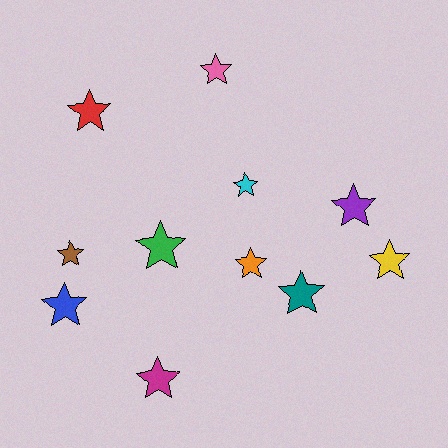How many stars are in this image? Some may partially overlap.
There are 11 stars.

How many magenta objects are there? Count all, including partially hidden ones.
There is 1 magenta object.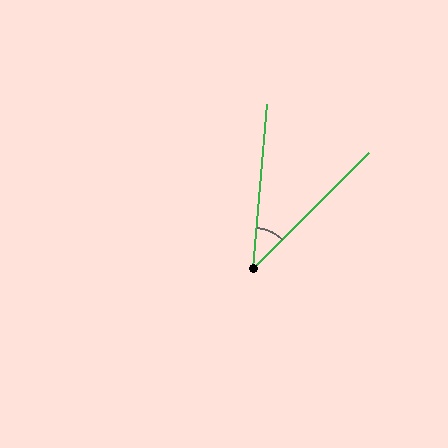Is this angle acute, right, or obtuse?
It is acute.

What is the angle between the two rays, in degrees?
Approximately 40 degrees.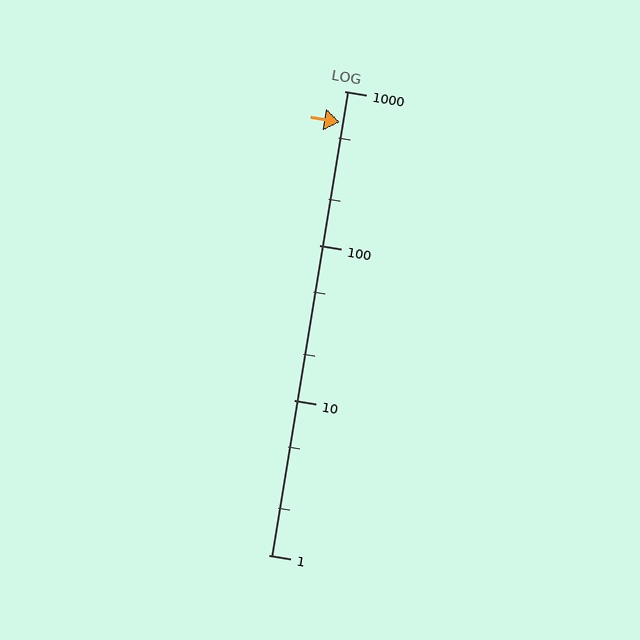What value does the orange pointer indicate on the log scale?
The pointer indicates approximately 630.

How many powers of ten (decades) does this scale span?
The scale spans 3 decades, from 1 to 1000.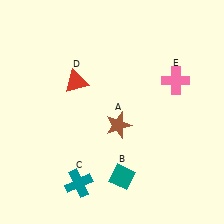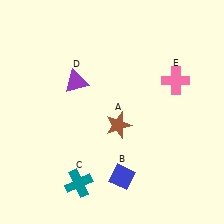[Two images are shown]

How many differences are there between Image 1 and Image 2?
There are 2 differences between the two images.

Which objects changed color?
B changed from teal to blue. D changed from red to purple.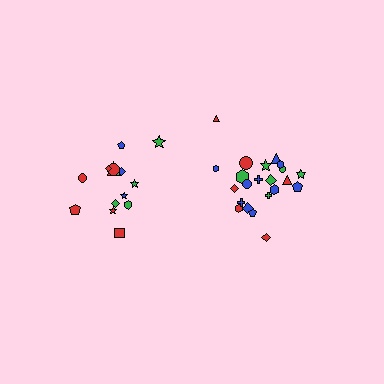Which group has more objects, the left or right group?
The right group.